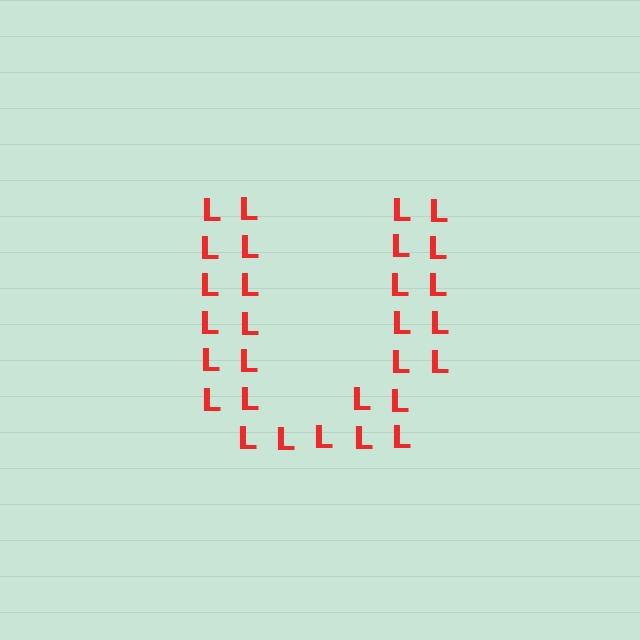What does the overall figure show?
The overall figure shows the letter U.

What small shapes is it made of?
It is made of small letter L's.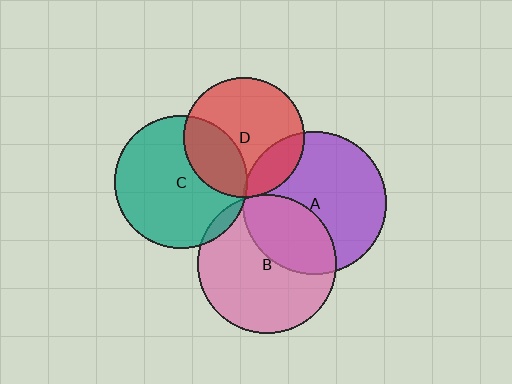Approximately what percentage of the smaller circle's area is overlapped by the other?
Approximately 5%.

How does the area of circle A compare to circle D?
Approximately 1.4 times.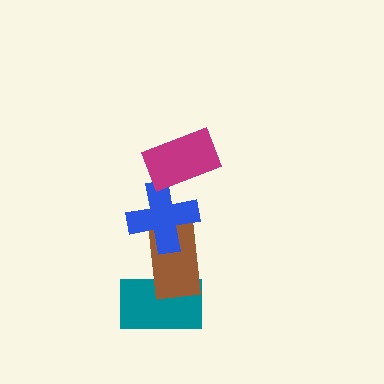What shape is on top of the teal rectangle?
The brown rectangle is on top of the teal rectangle.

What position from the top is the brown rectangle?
The brown rectangle is 3rd from the top.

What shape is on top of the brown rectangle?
The blue cross is on top of the brown rectangle.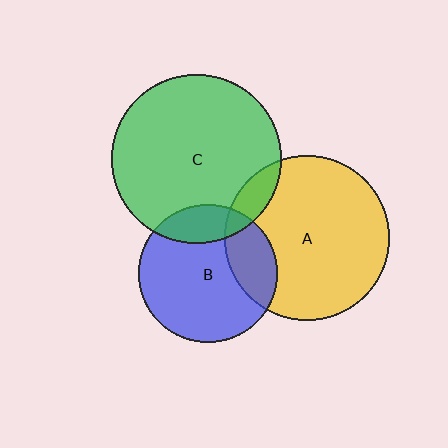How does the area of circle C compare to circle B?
Approximately 1.5 times.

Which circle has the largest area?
Circle C (green).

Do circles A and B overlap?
Yes.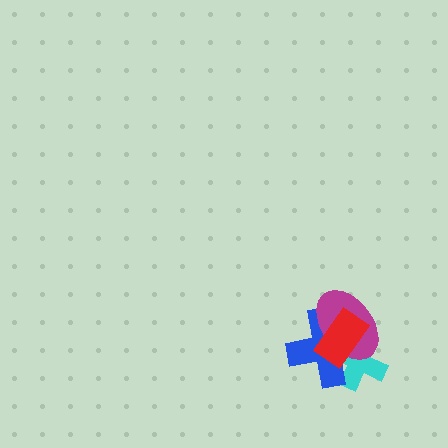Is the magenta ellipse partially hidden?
Yes, it is partially covered by another shape.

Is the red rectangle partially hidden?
No, no other shape covers it.